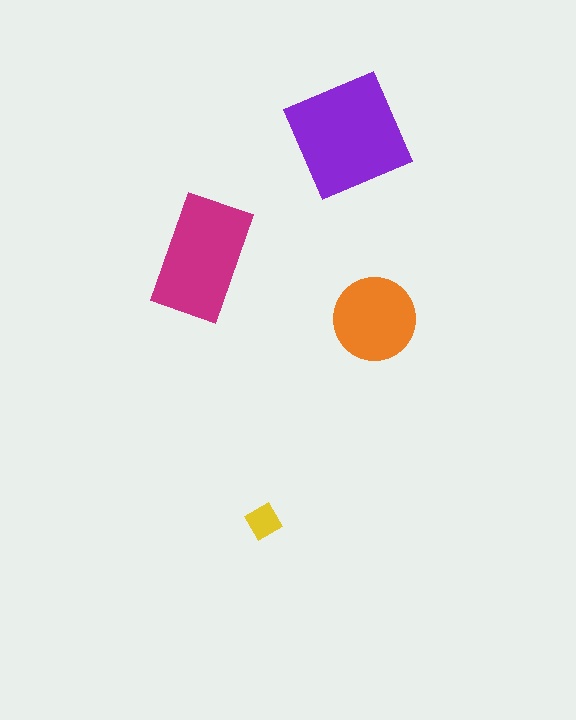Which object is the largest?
The purple square.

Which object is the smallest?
The yellow diamond.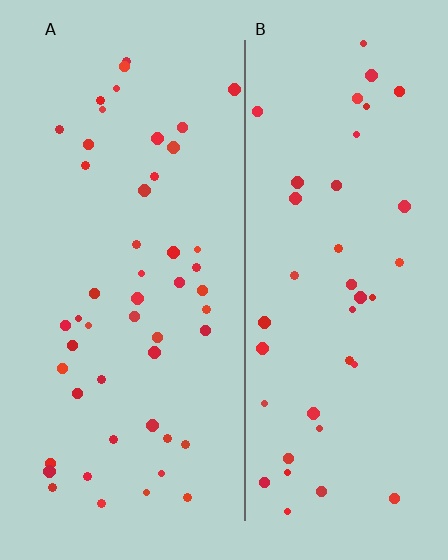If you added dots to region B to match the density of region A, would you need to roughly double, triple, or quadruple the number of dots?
Approximately double.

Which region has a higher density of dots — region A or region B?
A (the left).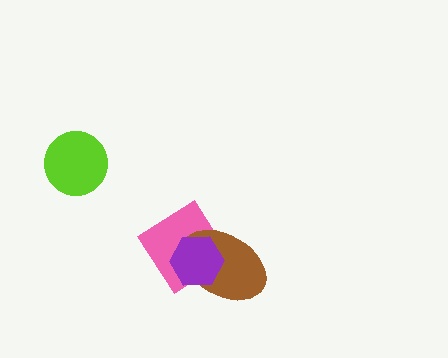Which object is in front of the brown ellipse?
The purple hexagon is in front of the brown ellipse.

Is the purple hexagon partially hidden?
No, no other shape covers it.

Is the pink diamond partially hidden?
Yes, it is partially covered by another shape.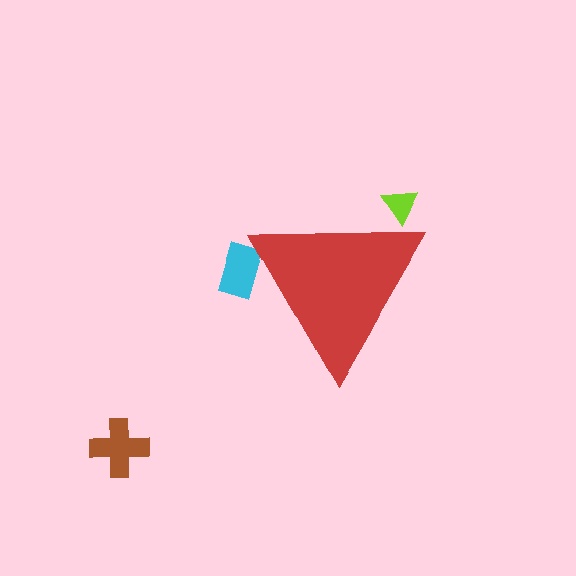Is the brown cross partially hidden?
No, the brown cross is fully visible.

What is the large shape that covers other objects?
A red triangle.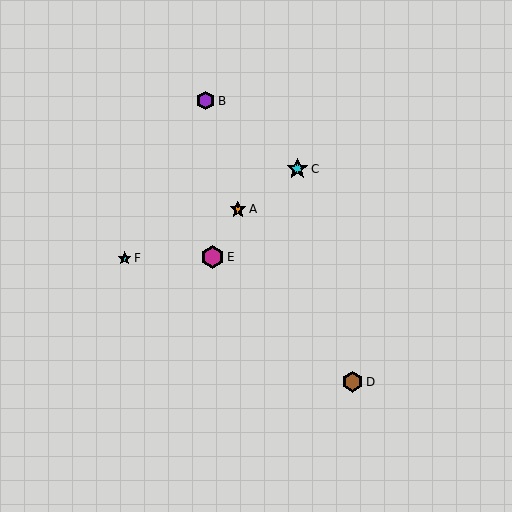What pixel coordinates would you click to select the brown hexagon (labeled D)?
Click at (352, 382) to select the brown hexagon D.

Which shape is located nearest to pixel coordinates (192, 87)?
The purple hexagon (labeled B) at (205, 101) is nearest to that location.